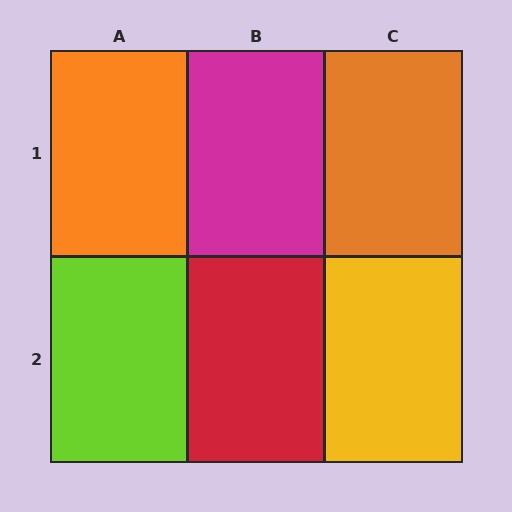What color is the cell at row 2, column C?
Yellow.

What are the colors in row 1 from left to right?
Orange, magenta, orange.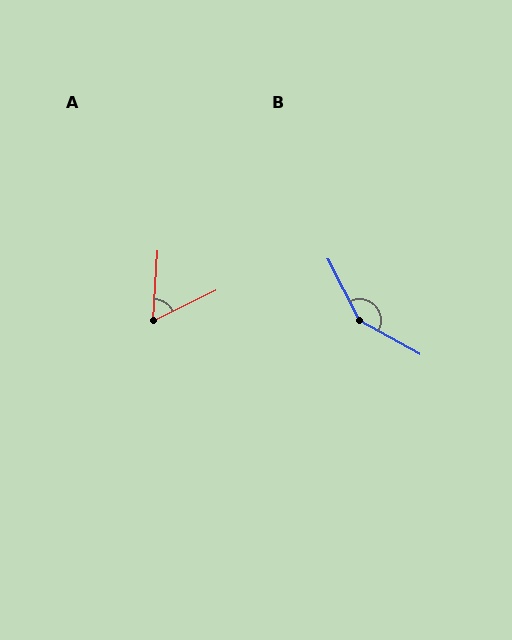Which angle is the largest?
B, at approximately 146 degrees.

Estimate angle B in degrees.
Approximately 146 degrees.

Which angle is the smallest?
A, at approximately 60 degrees.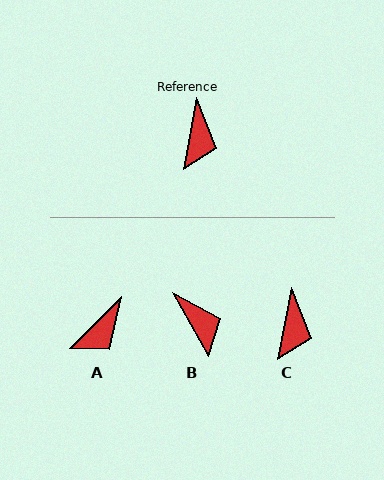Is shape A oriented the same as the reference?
No, it is off by about 35 degrees.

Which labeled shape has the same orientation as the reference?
C.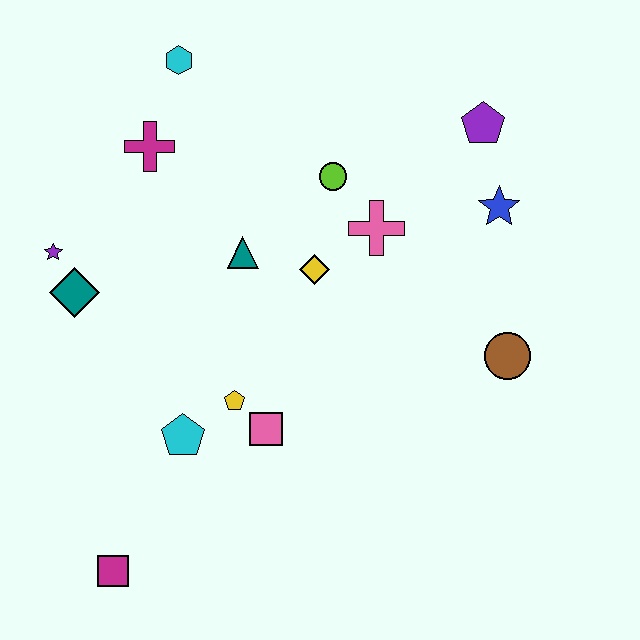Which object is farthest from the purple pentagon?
The magenta square is farthest from the purple pentagon.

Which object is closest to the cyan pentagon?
The yellow pentagon is closest to the cyan pentagon.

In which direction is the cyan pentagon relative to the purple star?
The cyan pentagon is below the purple star.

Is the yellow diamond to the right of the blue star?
No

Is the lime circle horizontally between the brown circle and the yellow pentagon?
Yes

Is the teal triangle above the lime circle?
No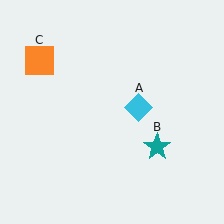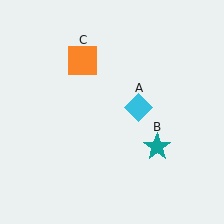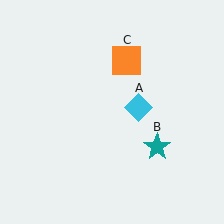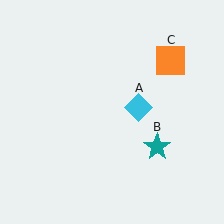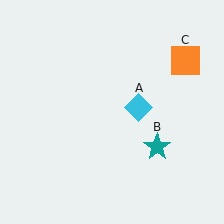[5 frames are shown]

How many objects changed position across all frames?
1 object changed position: orange square (object C).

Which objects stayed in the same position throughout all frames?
Cyan diamond (object A) and teal star (object B) remained stationary.